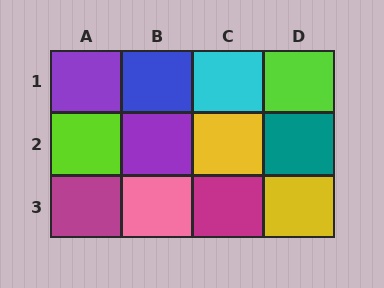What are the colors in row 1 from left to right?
Purple, blue, cyan, lime.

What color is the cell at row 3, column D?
Yellow.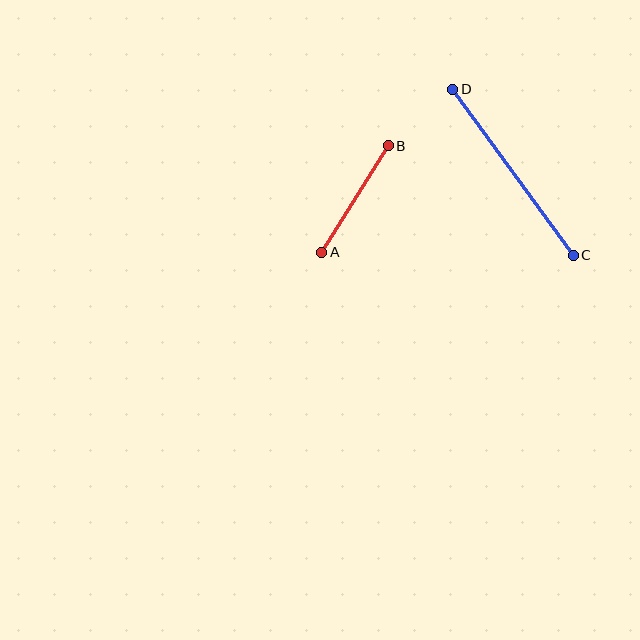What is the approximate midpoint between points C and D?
The midpoint is at approximately (513, 172) pixels.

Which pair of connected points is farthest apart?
Points C and D are farthest apart.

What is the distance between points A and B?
The distance is approximately 126 pixels.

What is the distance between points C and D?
The distance is approximately 205 pixels.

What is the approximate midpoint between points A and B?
The midpoint is at approximately (355, 199) pixels.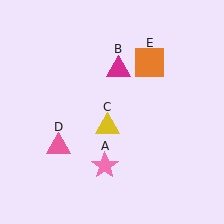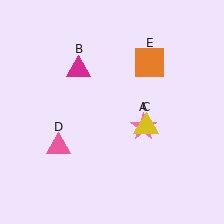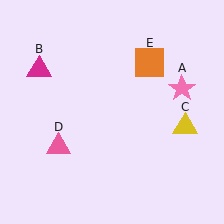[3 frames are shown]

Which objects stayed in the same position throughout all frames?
Pink triangle (object D) and orange square (object E) remained stationary.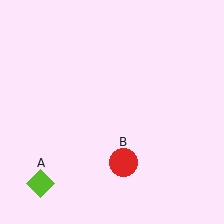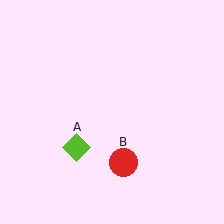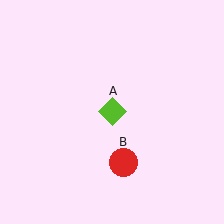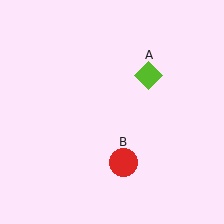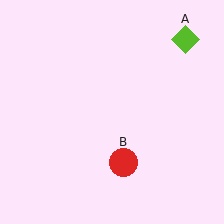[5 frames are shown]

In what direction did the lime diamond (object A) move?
The lime diamond (object A) moved up and to the right.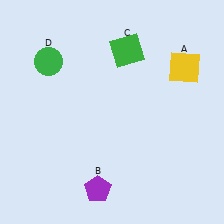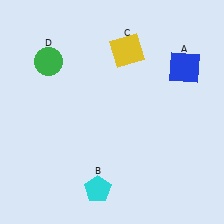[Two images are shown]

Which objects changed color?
A changed from yellow to blue. B changed from purple to cyan. C changed from green to yellow.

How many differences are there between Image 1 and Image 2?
There are 3 differences between the two images.